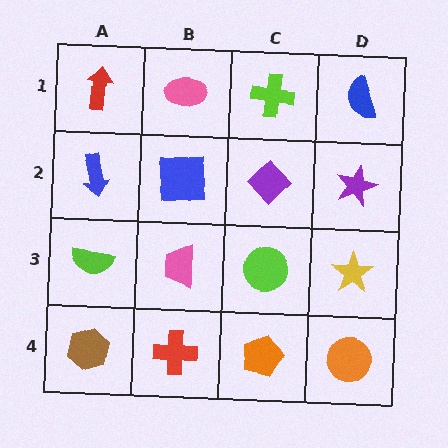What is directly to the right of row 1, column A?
A pink ellipse.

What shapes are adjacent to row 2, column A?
A red arrow (row 1, column A), a lime semicircle (row 3, column A), a blue square (row 2, column B).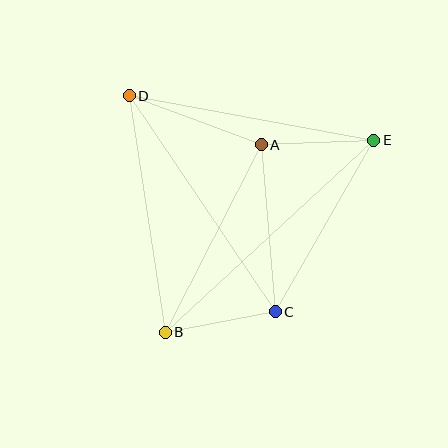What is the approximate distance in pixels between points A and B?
The distance between A and B is approximately 211 pixels.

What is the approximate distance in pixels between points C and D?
The distance between C and D is approximately 261 pixels.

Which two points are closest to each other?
Points B and C are closest to each other.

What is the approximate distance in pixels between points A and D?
The distance between A and D is approximately 141 pixels.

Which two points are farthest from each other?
Points B and E are farthest from each other.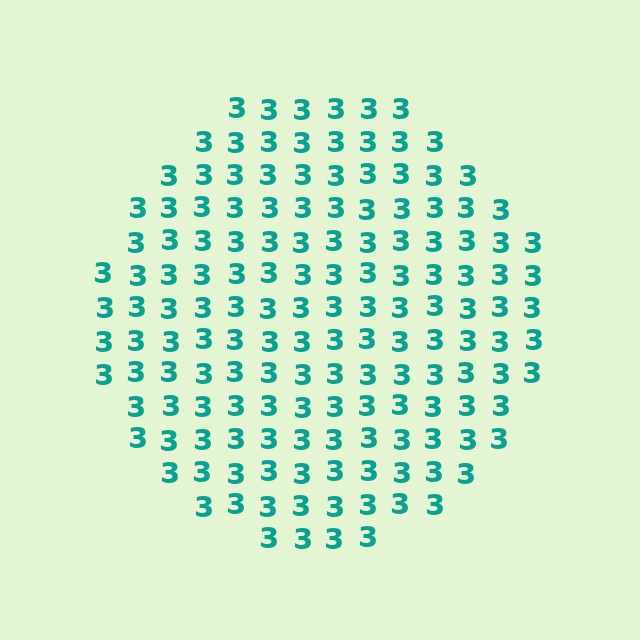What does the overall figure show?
The overall figure shows a circle.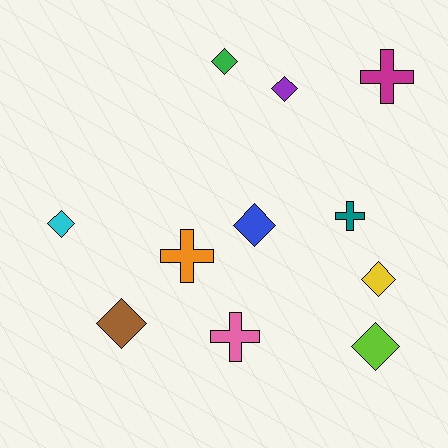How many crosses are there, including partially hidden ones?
There are 4 crosses.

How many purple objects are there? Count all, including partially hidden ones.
There is 1 purple object.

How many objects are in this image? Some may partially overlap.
There are 11 objects.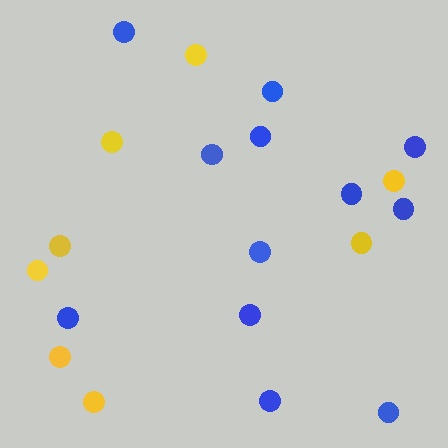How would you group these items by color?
There are 2 groups: one group of yellow circles (8) and one group of blue circles (12).